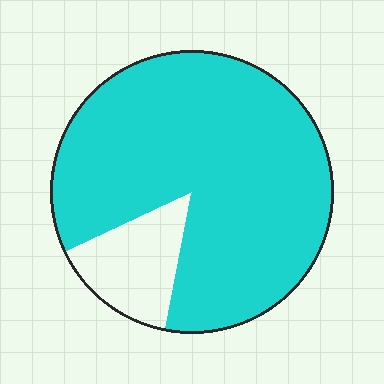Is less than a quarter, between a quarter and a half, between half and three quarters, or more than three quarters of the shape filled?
More than three quarters.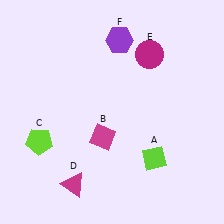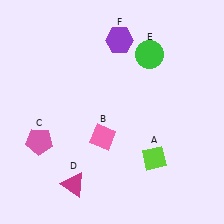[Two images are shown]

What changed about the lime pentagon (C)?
In Image 1, C is lime. In Image 2, it changed to pink.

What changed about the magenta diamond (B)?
In Image 1, B is magenta. In Image 2, it changed to pink.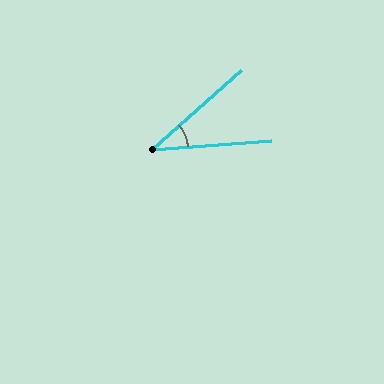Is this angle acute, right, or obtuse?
It is acute.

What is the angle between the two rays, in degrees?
Approximately 37 degrees.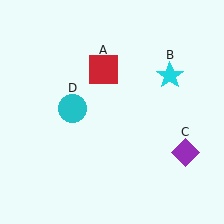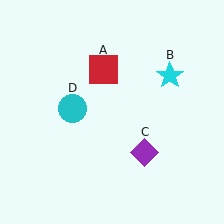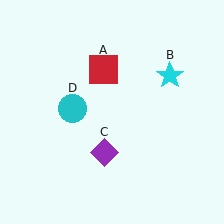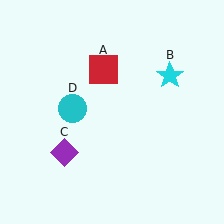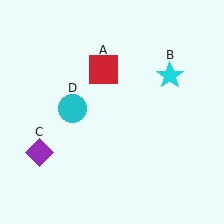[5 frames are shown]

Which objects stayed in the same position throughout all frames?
Red square (object A) and cyan star (object B) and cyan circle (object D) remained stationary.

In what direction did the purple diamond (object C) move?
The purple diamond (object C) moved left.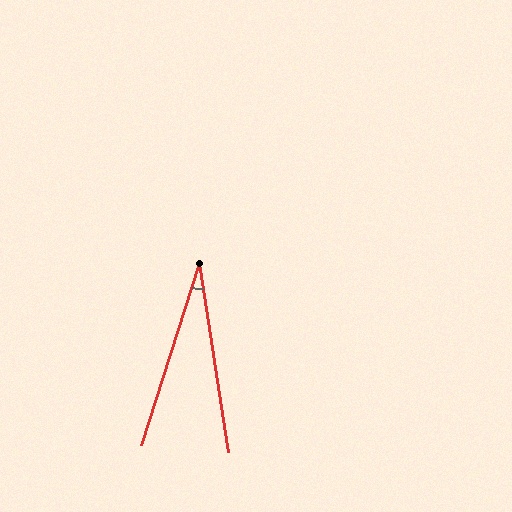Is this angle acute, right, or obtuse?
It is acute.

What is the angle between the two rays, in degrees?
Approximately 27 degrees.